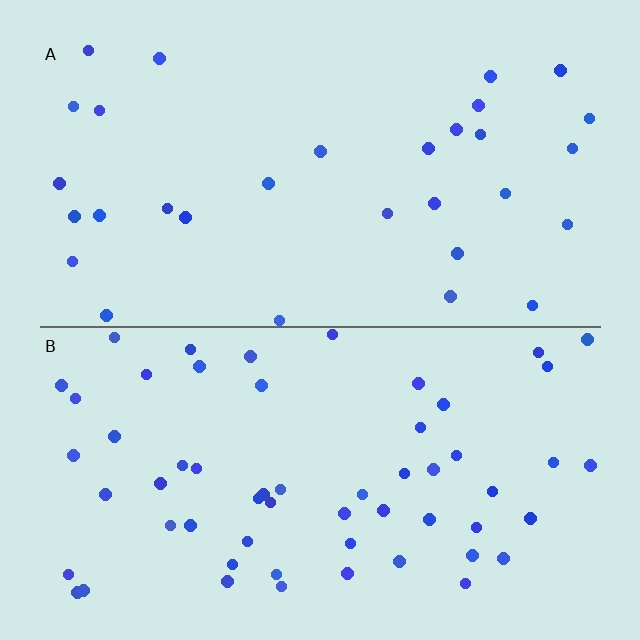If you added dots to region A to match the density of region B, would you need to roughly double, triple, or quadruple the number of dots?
Approximately double.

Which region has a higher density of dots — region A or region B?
B (the bottom).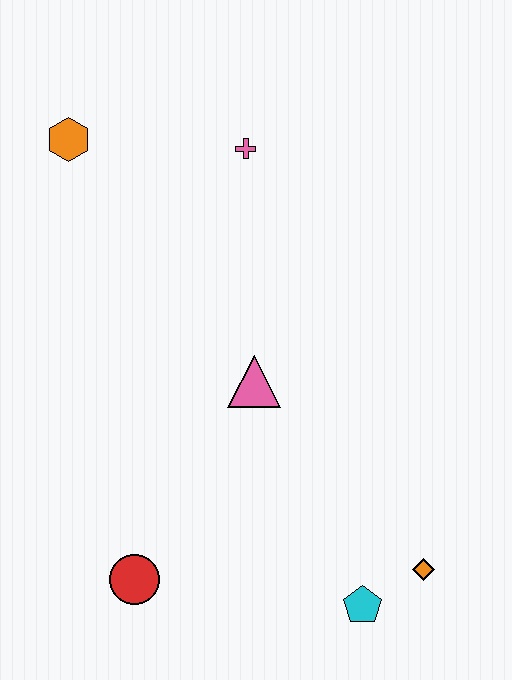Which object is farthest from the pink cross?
The cyan pentagon is farthest from the pink cross.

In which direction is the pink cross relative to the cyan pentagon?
The pink cross is above the cyan pentagon.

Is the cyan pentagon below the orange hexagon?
Yes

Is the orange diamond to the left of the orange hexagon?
No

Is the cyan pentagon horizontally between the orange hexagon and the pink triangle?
No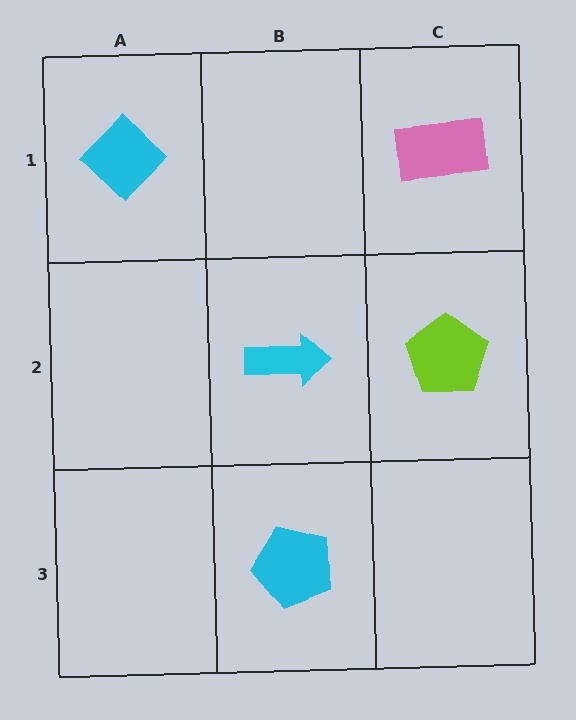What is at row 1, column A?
A cyan diamond.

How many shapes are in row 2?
2 shapes.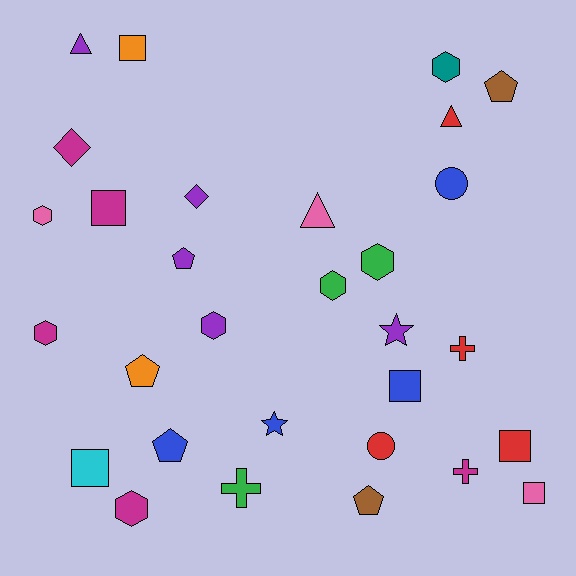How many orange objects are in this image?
There are 2 orange objects.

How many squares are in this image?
There are 6 squares.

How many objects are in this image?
There are 30 objects.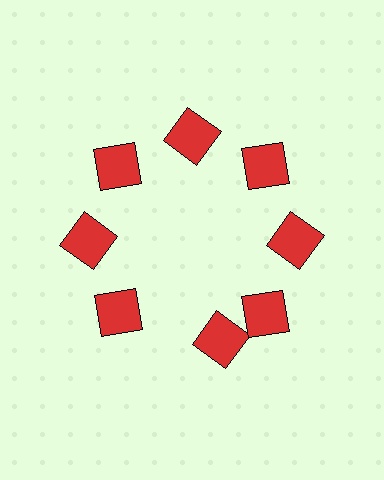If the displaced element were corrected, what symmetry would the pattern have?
It would have 8-fold rotational symmetry — the pattern would map onto itself every 45 degrees.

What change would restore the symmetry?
The symmetry would be restored by rotating it back into even spacing with its neighbors so that all 8 squares sit at equal angles and equal distance from the center.